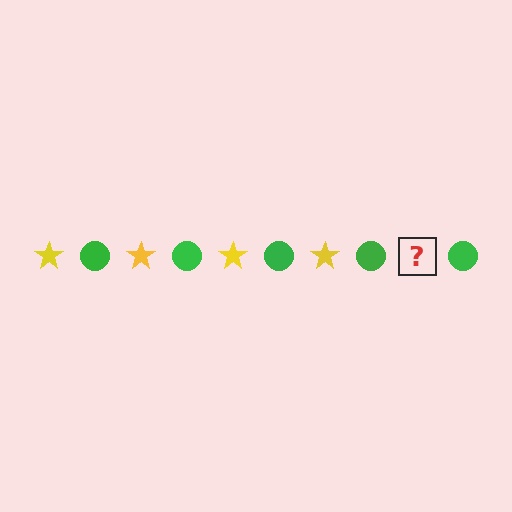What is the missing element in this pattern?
The missing element is a yellow star.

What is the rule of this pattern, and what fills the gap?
The rule is that the pattern alternates between yellow star and green circle. The gap should be filled with a yellow star.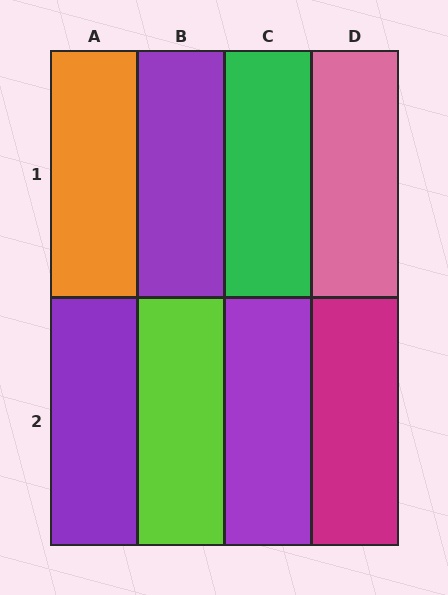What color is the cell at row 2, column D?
Magenta.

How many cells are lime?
1 cell is lime.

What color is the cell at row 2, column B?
Lime.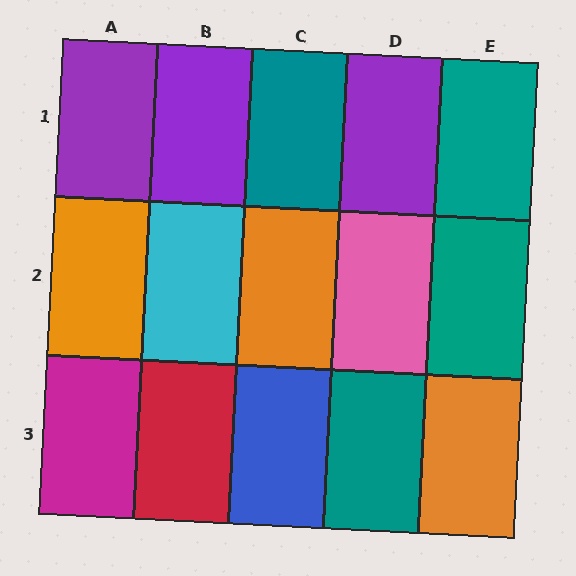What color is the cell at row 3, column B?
Red.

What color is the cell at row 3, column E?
Orange.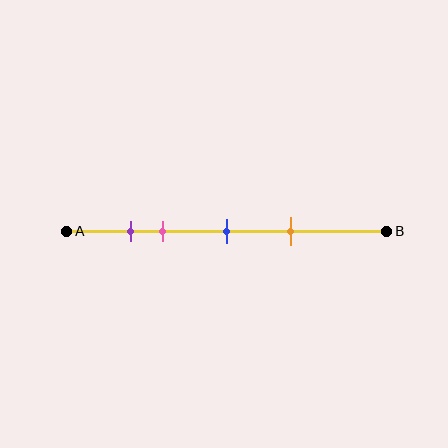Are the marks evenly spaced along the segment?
No, the marks are not evenly spaced.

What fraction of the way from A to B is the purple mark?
The purple mark is approximately 20% (0.2) of the way from A to B.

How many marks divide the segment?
There are 4 marks dividing the segment.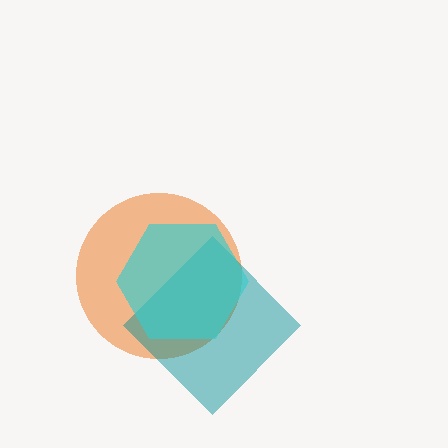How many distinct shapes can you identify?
There are 3 distinct shapes: an orange circle, a teal diamond, a cyan hexagon.